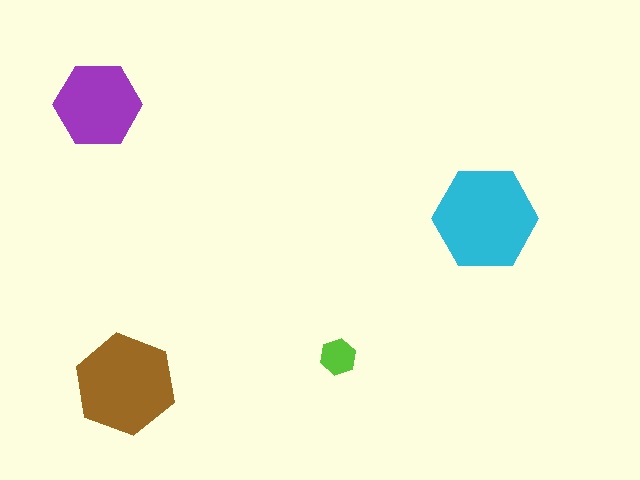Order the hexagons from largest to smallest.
the cyan one, the brown one, the purple one, the lime one.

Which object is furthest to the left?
The purple hexagon is leftmost.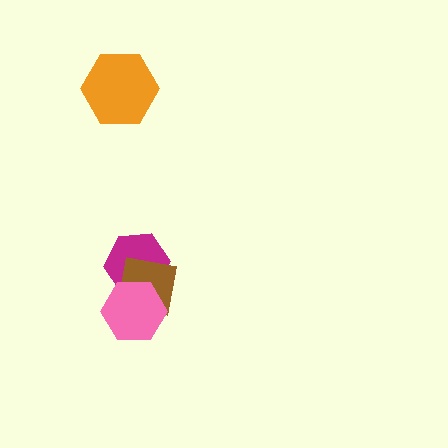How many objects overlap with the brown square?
2 objects overlap with the brown square.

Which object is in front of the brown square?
The pink hexagon is in front of the brown square.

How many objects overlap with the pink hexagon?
2 objects overlap with the pink hexagon.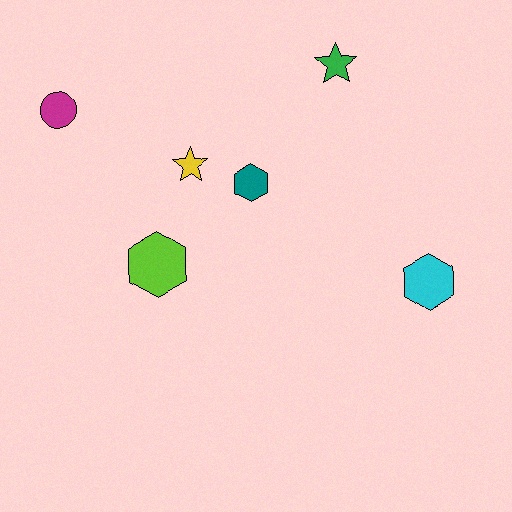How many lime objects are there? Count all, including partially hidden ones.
There is 1 lime object.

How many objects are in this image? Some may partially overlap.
There are 6 objects.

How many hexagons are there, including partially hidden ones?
There are 3 hexagons.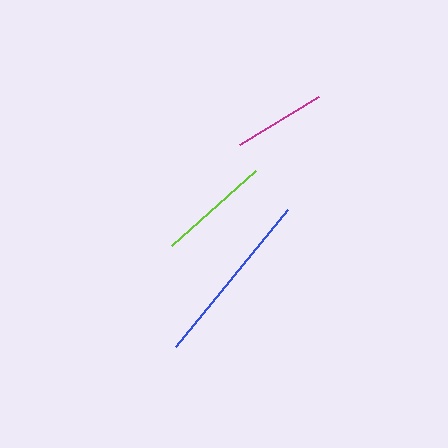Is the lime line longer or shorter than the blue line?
The blue line is longer than the lime line.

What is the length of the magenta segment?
The magenta segment is approximately 92 pixels long.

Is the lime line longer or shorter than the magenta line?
The lime line is longer than the magenta line.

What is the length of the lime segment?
The lime segment is approximately 113 pixels long.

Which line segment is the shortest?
The magenta line is the shortest at approximately 92 pixels.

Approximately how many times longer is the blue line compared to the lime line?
The blue line is approximately 1.6 times the length of the lime line.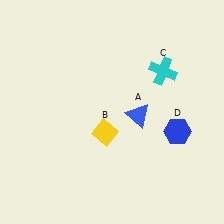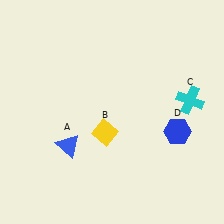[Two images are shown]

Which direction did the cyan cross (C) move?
The cyan cross (C) moved down.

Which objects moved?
The objects that moved are: the blue triangle (A), the cyan cross (C).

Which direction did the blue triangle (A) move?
The blue triangle (A) moved left.